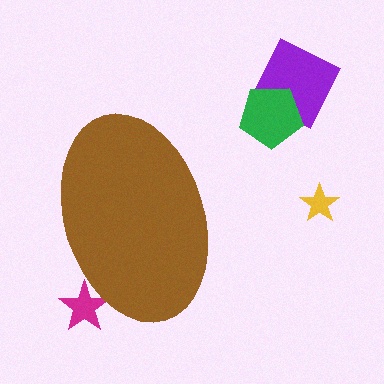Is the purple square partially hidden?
No, the purple square is fully visible.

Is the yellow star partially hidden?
No, the yellow star is fully visible.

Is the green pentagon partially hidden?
No, the green pentagon is fully visible.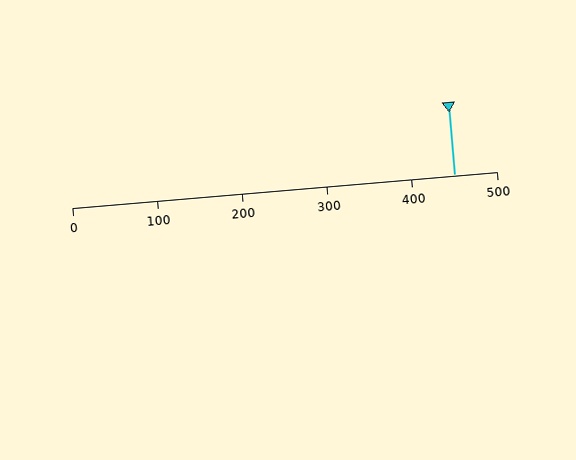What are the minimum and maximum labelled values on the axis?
The axis runs from 0 to 500.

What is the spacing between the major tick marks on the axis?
The major ticks are spaced 100 apart.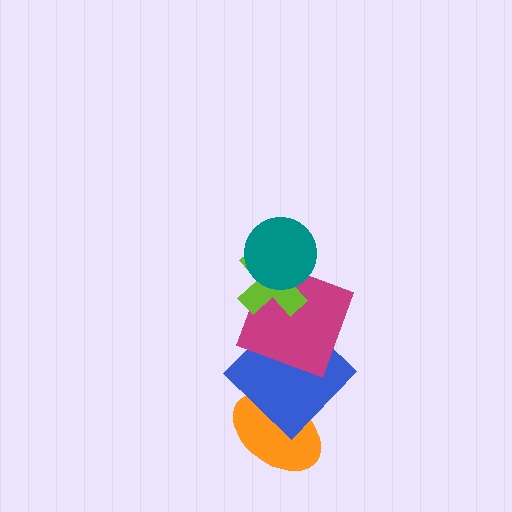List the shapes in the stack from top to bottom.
From top to bottom: the teal circle, the lime cross, the magenta square, the blue diamond, the orange ellipse.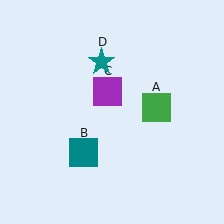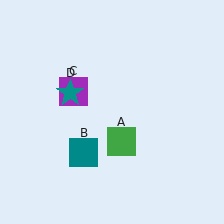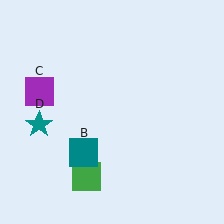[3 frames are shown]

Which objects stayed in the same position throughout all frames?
Teal square (object B) remained stationary.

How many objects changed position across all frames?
3 objects changed position: green square (object A), purple square (object C), teal star (object D).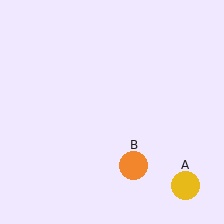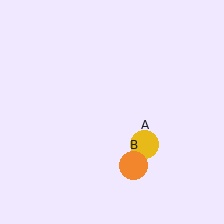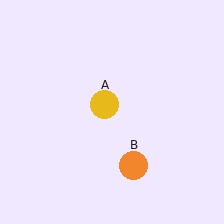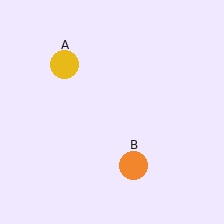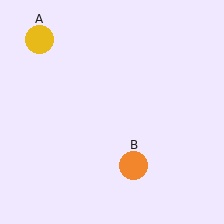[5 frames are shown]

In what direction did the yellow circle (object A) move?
The yellow circle (object A) moved up and to the left.